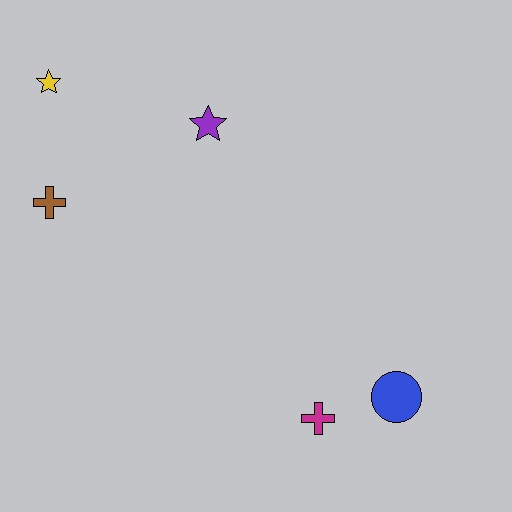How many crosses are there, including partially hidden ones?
There are 2 crosses.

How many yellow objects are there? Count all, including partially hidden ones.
There is 1 yellow object.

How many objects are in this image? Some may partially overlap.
There are 5 objects.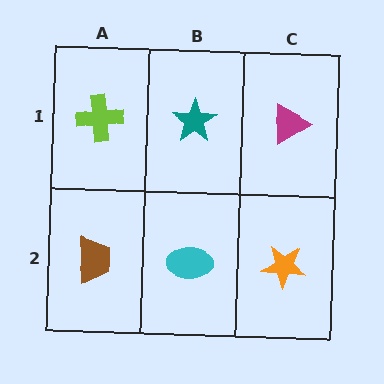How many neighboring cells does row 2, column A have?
2.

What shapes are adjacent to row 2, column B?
A teal star (row 1, column B), a brown trapezoid (row 2, column A), an orange star (row 2, column C).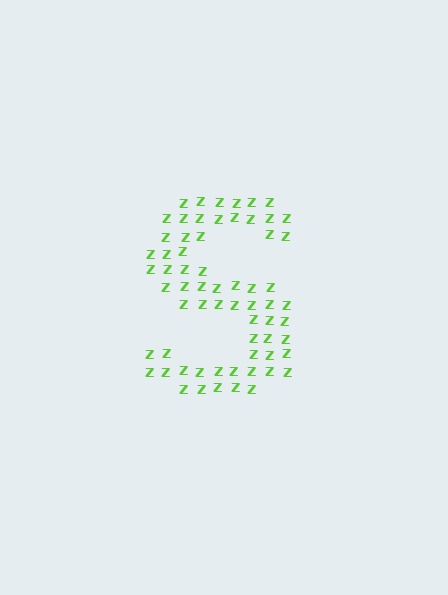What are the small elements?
The small elements are letter Z's.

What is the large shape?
The large shape is the letter S.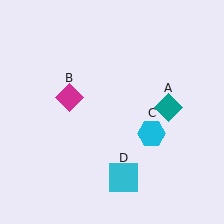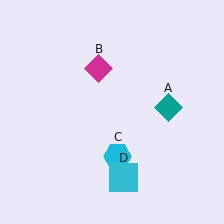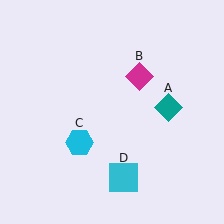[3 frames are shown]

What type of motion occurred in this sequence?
The magenta diamond (object B), cyan hexagon (object C) rotated clockwise around the center of the scene.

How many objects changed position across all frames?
2 objects changed position: magenta diamond (object B), cyan hexagon (object C).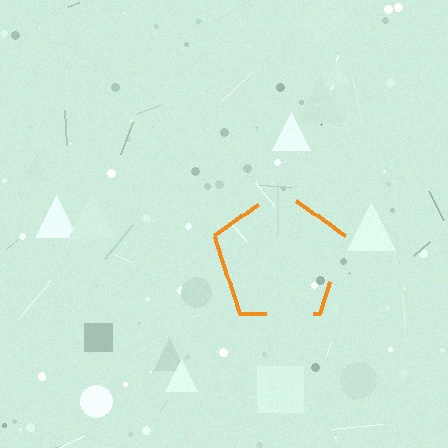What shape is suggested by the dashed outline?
The dashed outline suggests a pentagon.